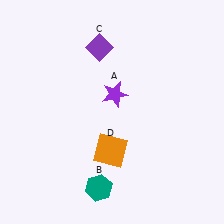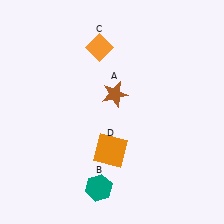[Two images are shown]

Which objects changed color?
A changed from purple to brown. C changed from purple to orange.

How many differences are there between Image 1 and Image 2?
There are 2 differences between the two images.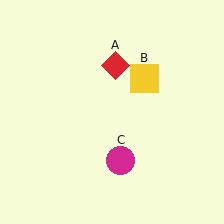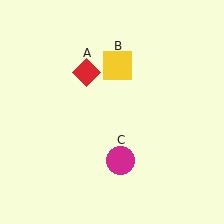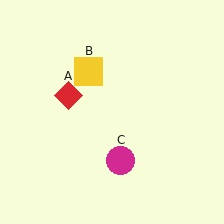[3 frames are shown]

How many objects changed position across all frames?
2 objects changed position: red diamond (object A), yellow square (object B).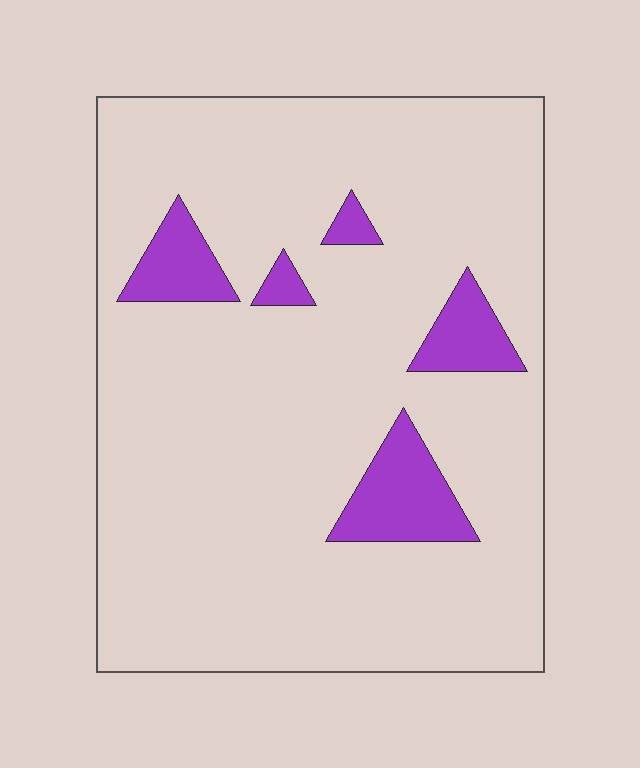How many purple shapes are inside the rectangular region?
5.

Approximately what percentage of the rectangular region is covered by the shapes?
Approximately 10%.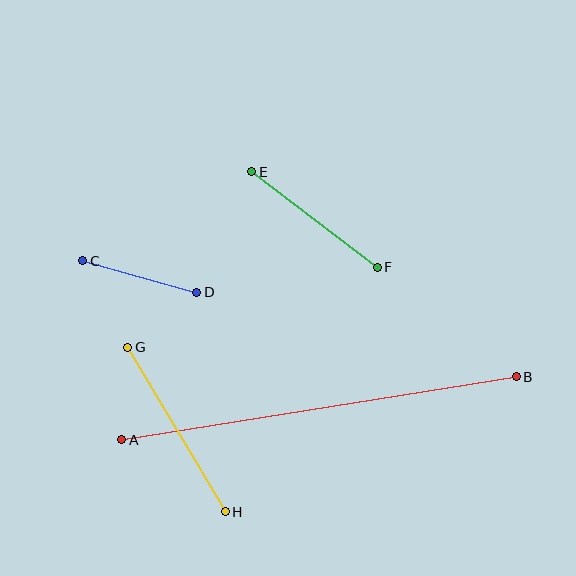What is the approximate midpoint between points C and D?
The midpoint is at approximately (140, 277) pixels.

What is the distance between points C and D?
The distance is approximately 119 pixels.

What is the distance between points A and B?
The distance is approximately 400 pixels.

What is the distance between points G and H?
The distance is approximately 191 pixels.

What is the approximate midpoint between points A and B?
The midpoint is at approximately (319, 408) pixels.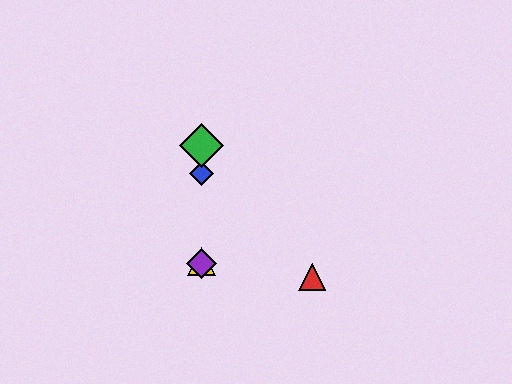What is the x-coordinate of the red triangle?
The red triangle is at x≈312.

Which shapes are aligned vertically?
The blue diamond, the green diamond, the yellow triangle, the purple diamond are aligned vertically.